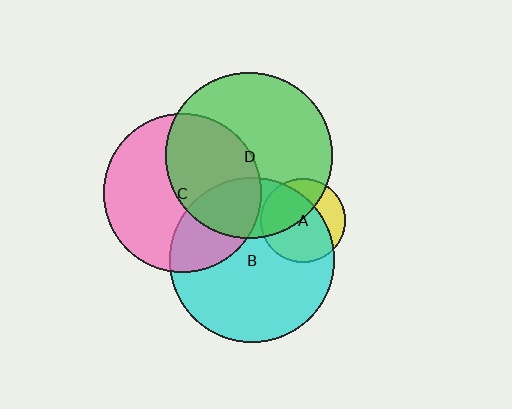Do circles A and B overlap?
Yes.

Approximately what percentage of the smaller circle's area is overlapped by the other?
Approximately 70%.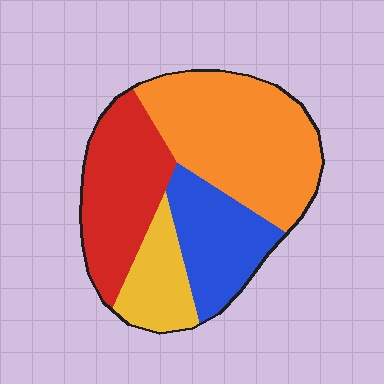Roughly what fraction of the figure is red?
Red covers about 25% of the figure.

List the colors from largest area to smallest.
From largest to smallest: orange, red, blue, yellow.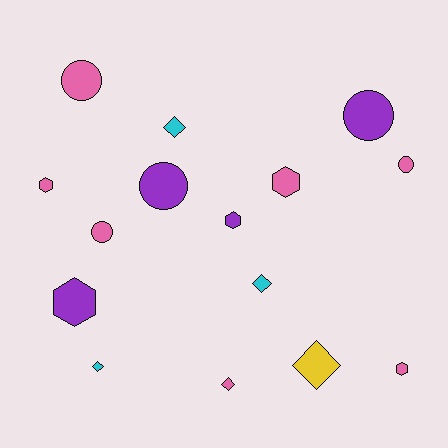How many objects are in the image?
There are 15 objects.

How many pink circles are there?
There are 3 pink circles.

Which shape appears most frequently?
Hexagon, with 5 objects.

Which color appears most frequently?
Pink, with 7 objects.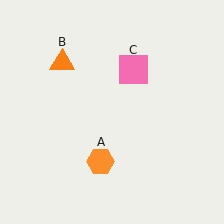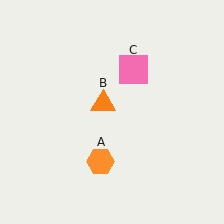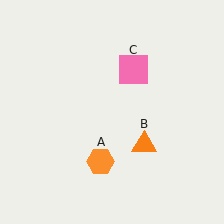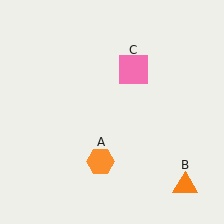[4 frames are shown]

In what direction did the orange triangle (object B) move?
The orange triangle (object B) moved down and to the right.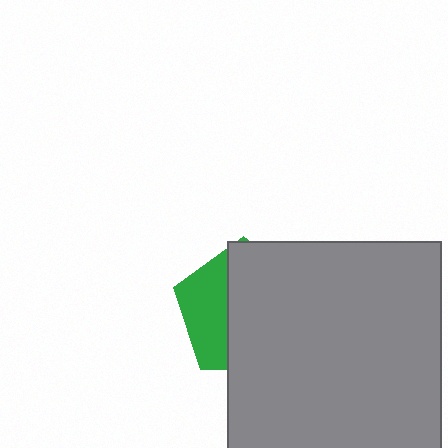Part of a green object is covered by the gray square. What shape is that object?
It is a pentagon.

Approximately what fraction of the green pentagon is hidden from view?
Roughly 66% of the green pentagon is hidden behind the gray square.